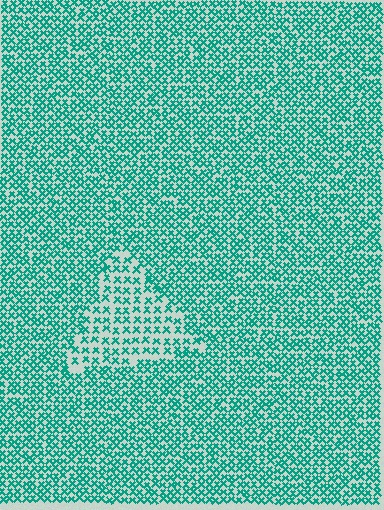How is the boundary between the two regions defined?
The boundary is defined by a change in element density (approximately 1.8x ratio). All elements are the same color, size, and shape.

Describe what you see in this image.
The image contains small teal elements arranged at two different densities. A triangle-shaped region is visible where the elements are less densely packed than the surrounding area.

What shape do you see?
I see a triangle.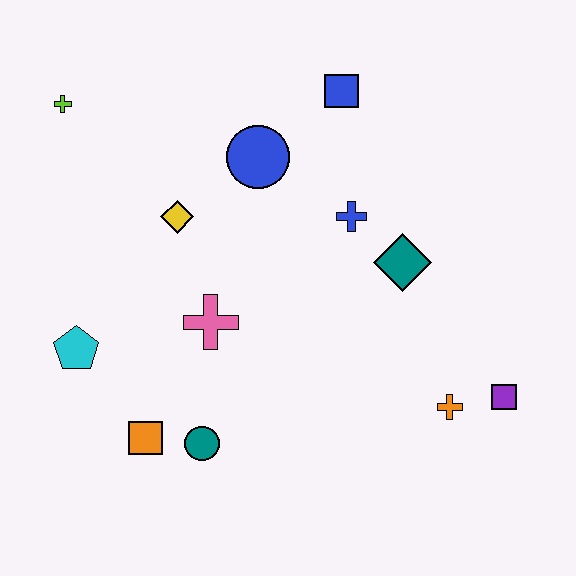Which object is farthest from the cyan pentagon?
The purple square is farthest from the cyan pentagon.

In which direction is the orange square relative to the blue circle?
The orange square is below the blue circle.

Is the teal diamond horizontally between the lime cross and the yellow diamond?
No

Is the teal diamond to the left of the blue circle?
No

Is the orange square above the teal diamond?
No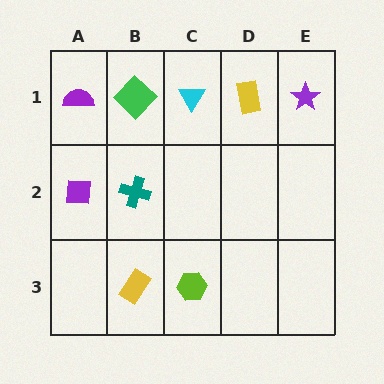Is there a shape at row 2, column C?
No, that cell is empty.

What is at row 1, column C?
A cyan triangle.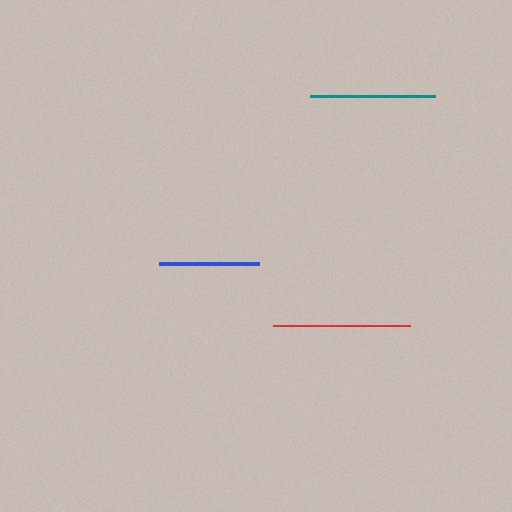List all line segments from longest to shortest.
From longest to shortest: red, teal, blue.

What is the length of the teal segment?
The teal segment is approximately 125 pixels long.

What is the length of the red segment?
The red segment is approximately 137 pixels long.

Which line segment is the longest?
The red line is the longest at approximately 137 pixels.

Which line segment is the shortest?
The blue line is the shortest at approximately 100 pixels.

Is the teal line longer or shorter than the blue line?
The teal line is longer than the blue line.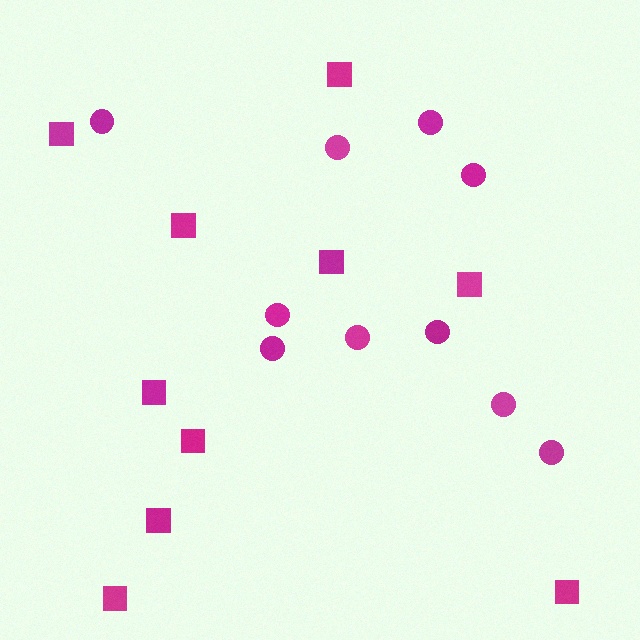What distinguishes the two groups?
There are 2 groups: one group of circles (10) and one group of squares (10).